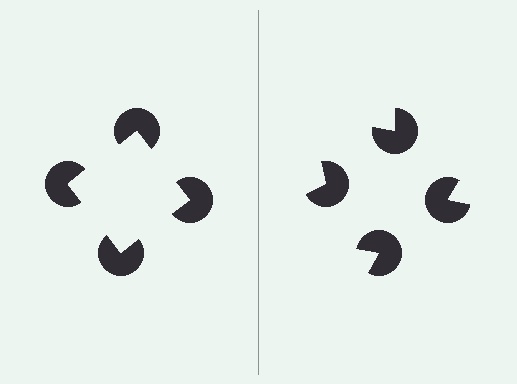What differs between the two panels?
The pac-man discs are positioned identically on both sides; only the wedge orientations differ. On the left they align to a square; on the right they are misaligned.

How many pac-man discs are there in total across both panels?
8 — 4 on each side.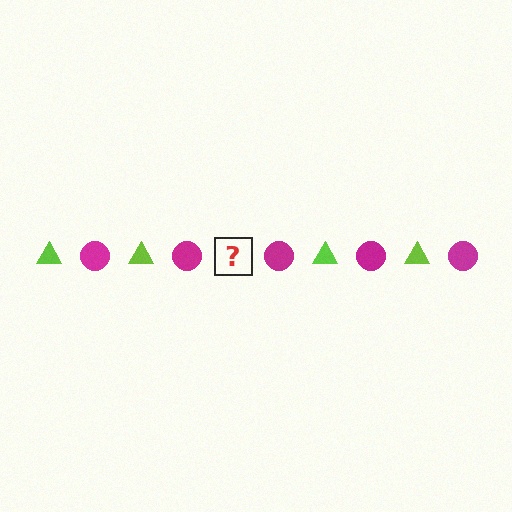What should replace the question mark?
The question mark should be replaced with a lime triangle.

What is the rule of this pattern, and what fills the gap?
The rule is that the pattern alternates between lime triangle and magenta circle. The gap should be filled with a lime triangle.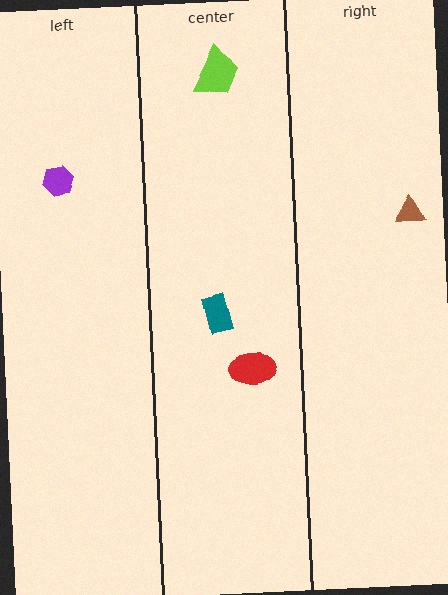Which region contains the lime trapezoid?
The center region.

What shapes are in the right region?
The brown triangle.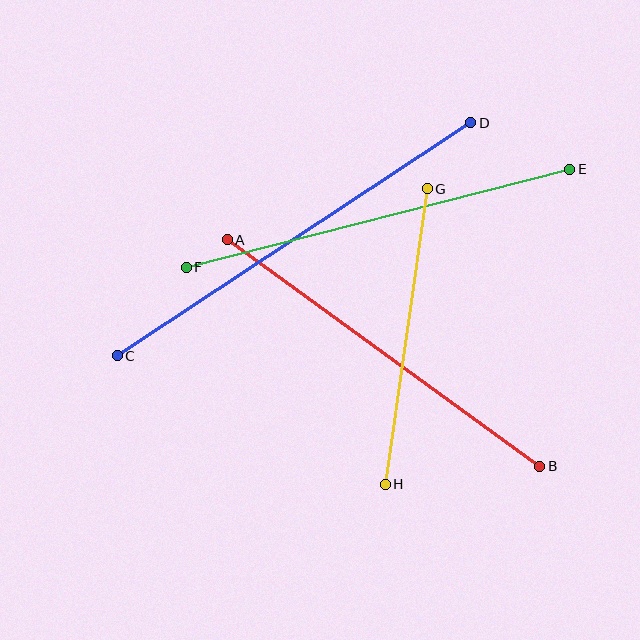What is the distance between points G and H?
The distance is approximately 299 pixels.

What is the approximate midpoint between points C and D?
The midpoint is at approximately (294, 239) pixels.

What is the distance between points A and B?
The distance is approximately 386 pixels.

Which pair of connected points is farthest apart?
Points C and D are farthest apart.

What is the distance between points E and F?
The distance is approximately 396 pixels.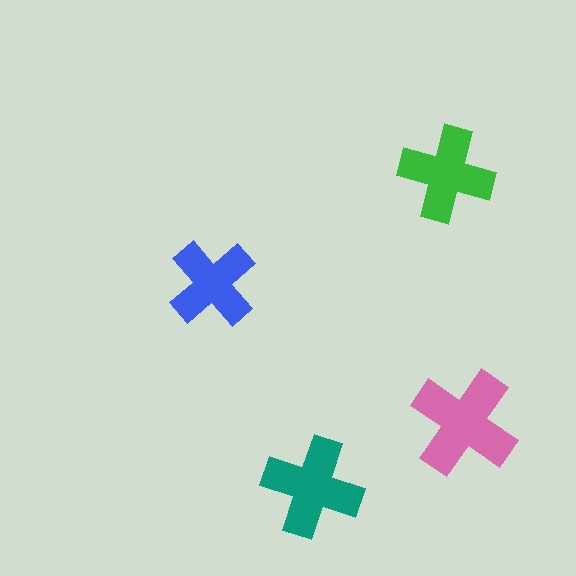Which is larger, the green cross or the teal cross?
The teal one.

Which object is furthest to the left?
The blue cross is leftmost.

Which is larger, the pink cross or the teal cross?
The pink one.